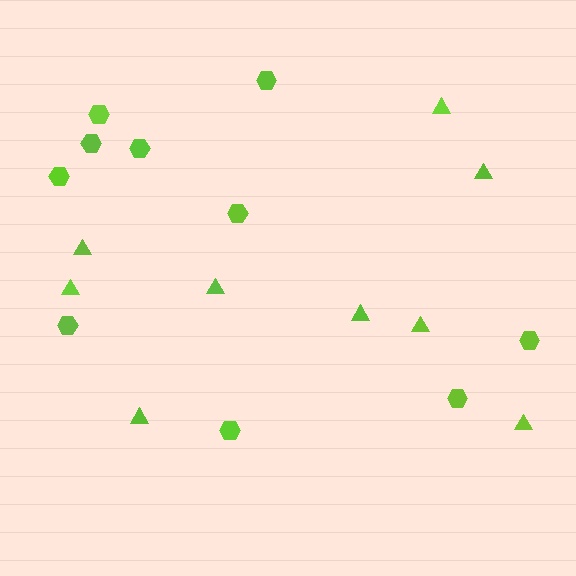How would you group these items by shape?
There are 2 groups: one group of triangles (9) and one group of hexagons (10).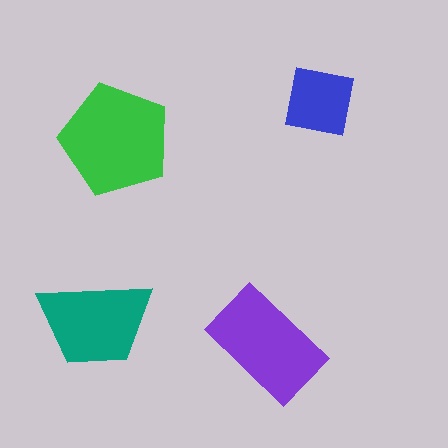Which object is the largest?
The green pentagon.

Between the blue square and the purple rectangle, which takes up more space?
The purple rectangle.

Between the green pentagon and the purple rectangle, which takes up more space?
The green pentagon.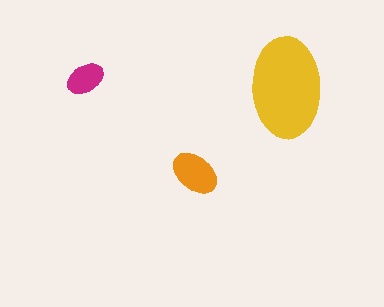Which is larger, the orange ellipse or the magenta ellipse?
The orange one.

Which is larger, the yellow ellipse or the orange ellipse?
The yellow one.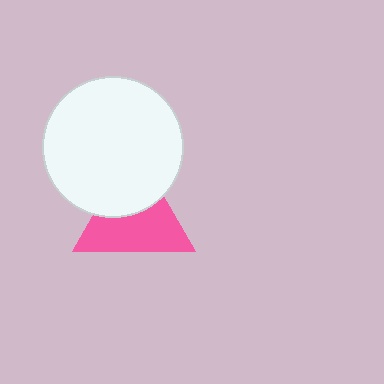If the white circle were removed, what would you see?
You would see the complete pink triangle.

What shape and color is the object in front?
The object in front is a white circle.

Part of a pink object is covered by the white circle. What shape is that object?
It is a triangle.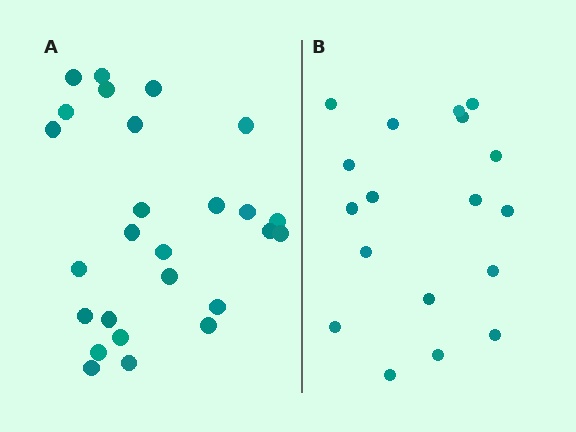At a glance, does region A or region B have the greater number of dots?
Region A (the left region) has more dots.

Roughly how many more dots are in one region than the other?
Region A has roughly 8 or so more dots than region B.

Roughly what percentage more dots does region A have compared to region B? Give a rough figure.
About 45% more.